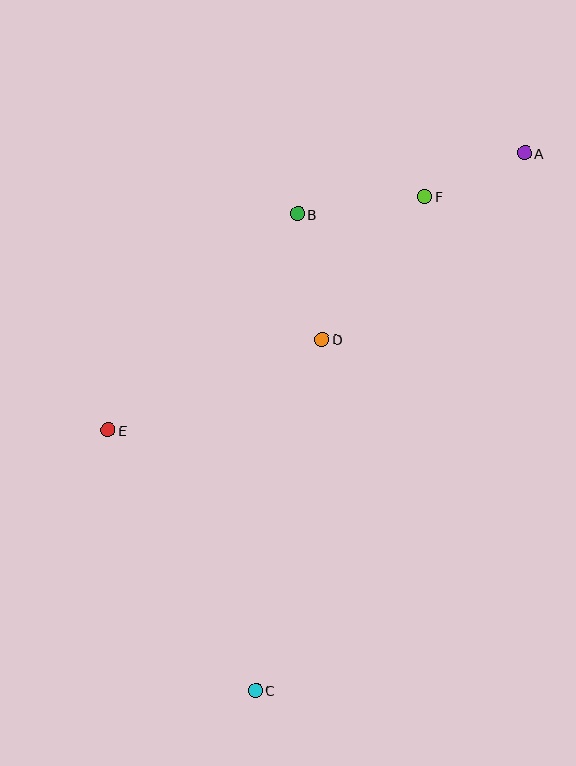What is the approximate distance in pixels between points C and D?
The distance between C and D is approximately 358 pixels.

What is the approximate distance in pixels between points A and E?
The distance between A and E is approximately 500 pixels.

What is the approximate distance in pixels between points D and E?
The distance between D and E is approximately 233 pixels.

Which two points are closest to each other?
Points A and F are closest to each other.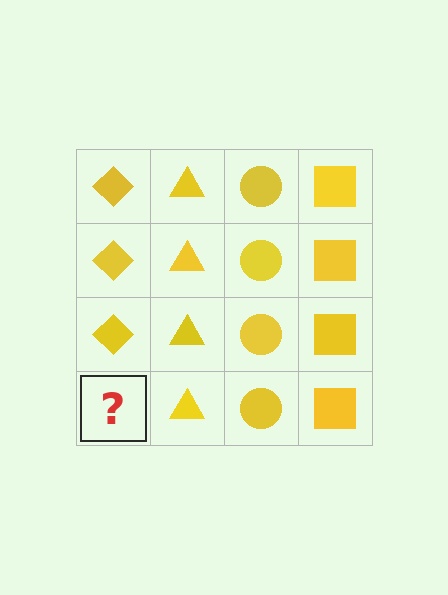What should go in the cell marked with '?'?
The missing cell should contain a yellow diamond.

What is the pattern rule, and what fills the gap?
The rule is that each column has a consistent shape. The gap should be filled with a yellow diamond.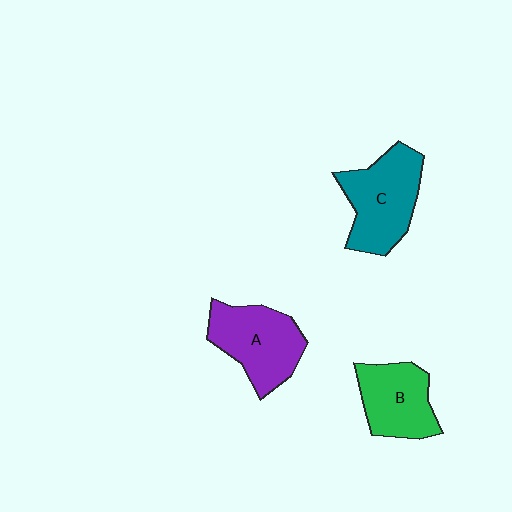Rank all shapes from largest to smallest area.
From largest to smallest: C (teal), A (purple), B (green).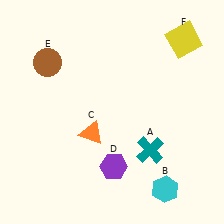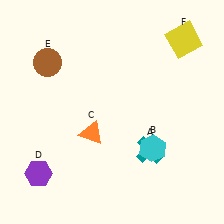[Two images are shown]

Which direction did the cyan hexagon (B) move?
The cyan hexagon (B) moved up.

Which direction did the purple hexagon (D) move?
The purple hexagon (D) moved left.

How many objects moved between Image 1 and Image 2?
2 objects moved between the two images.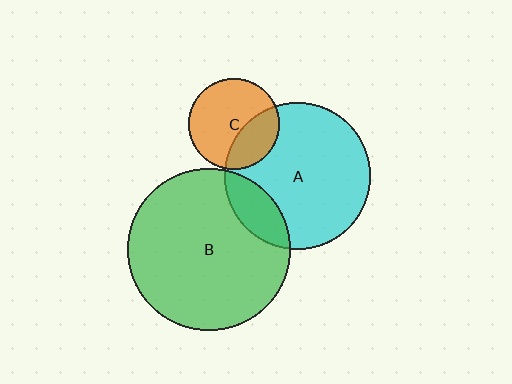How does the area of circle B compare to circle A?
Approximately 1.2 times.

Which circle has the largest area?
Circle B (green).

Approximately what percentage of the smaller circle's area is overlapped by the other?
Approximately 30%.